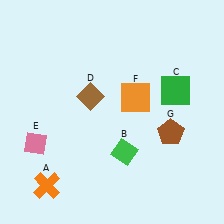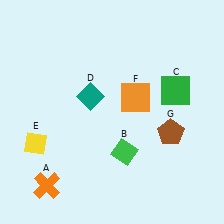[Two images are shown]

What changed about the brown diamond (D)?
In Image 1, D is brown. In Image 2, it changed to teal.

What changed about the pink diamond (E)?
In Image 1, E is pink. In Image 2, it changed to yellow.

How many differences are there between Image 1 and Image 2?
There are 2 differences between the two images.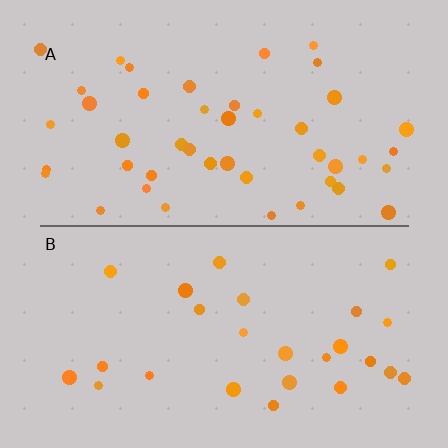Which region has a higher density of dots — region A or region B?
A (the top).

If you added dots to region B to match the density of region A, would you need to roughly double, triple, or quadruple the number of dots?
Approximately double.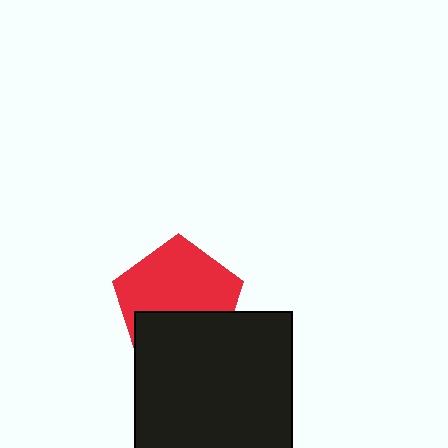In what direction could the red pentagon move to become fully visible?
The red pentagon could move up. That would shift it out from behind the black square entirely.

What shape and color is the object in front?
The object in front is a black square.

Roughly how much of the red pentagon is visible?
About half of it is visible (roughly 61%).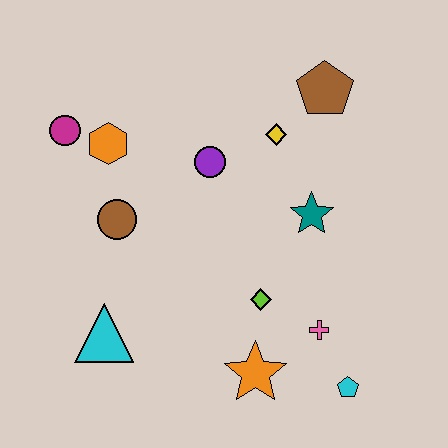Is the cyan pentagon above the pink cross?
No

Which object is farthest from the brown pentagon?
The cyan triangle is farthest from the brown pentagon.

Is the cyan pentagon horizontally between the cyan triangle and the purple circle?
No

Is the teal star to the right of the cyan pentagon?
No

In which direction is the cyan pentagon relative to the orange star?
The cyan pentagon is to the right of the orange star.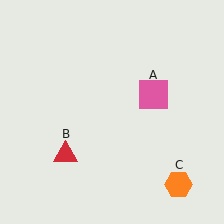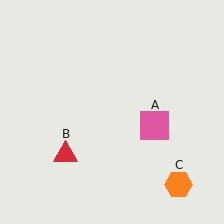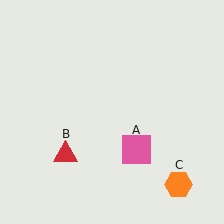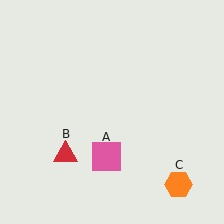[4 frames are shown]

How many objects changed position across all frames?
1 object changed position: pink square (object A).